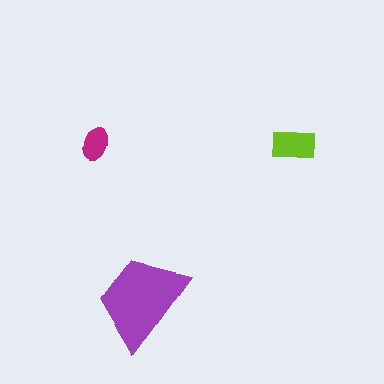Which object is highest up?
The lime rectangle is topmost.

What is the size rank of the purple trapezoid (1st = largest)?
1st.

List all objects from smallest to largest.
The magenta ellipse, the lime rectangle, the purple trapezoid.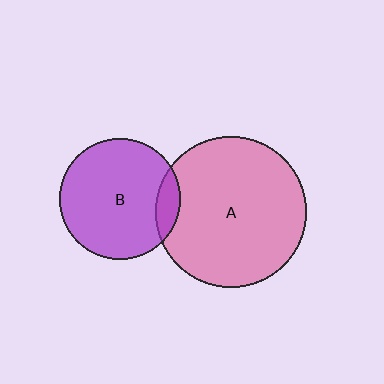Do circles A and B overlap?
Yes.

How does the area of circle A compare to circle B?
Approximately 1.5 times.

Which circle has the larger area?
Circle A (pink).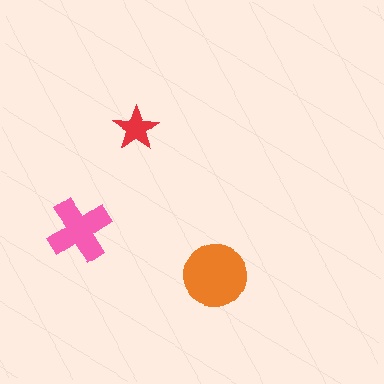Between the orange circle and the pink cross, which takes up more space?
The orange circle.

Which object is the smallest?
The red star.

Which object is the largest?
The orange circle.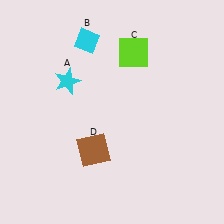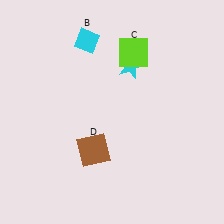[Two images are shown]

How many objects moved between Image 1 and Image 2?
1 object moved between the two images.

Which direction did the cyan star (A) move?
The cyan star (A) moved right.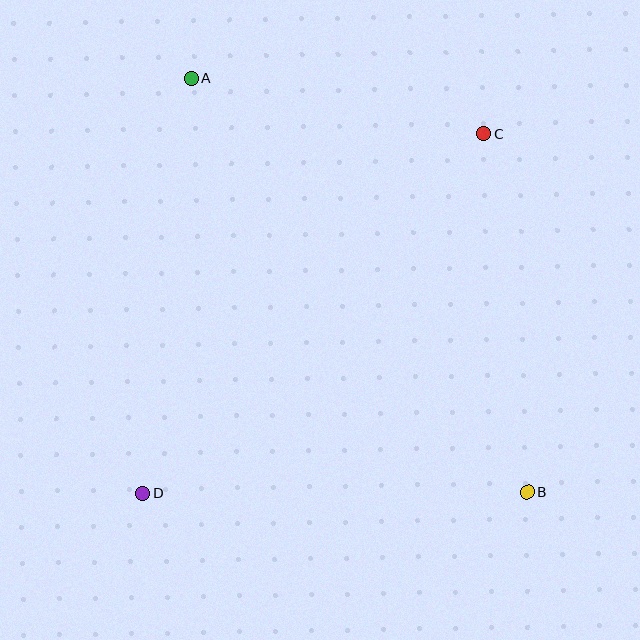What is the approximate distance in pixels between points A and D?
The distance between A and D is approximately 418 pixels.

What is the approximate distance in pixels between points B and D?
The distance between B and D is approximately 385 pixels.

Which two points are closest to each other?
Points A and C are closest to each other.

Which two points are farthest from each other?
Points A and B are farthest from each other.